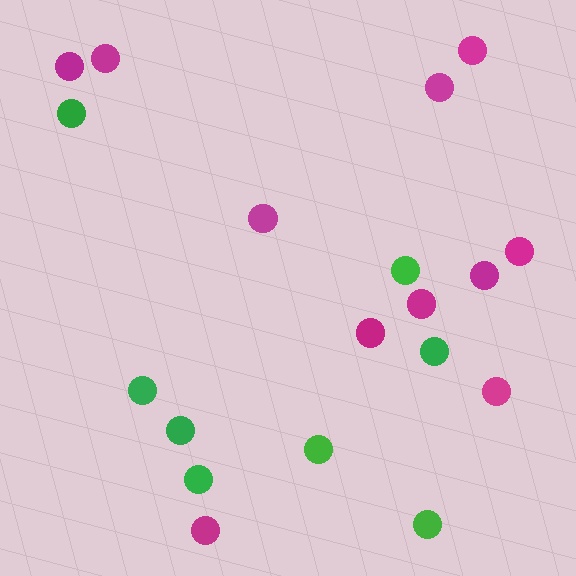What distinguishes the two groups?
There are 2 groups: one group of green circles (8) and one group of magenta circles (11).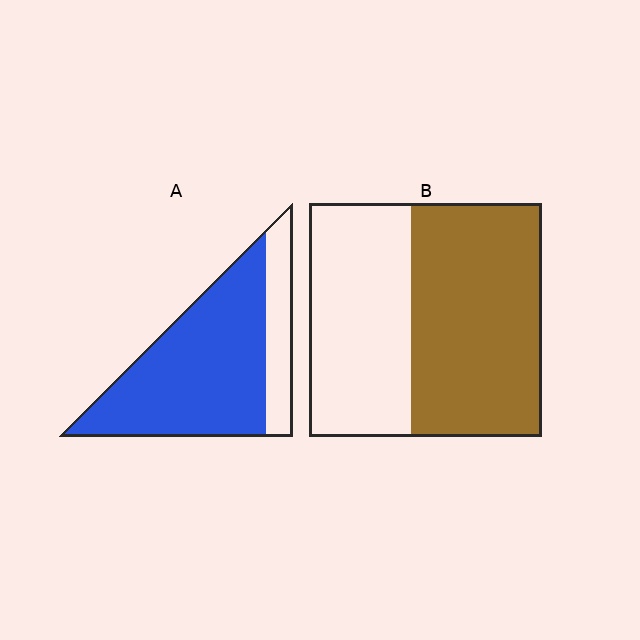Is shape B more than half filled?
Yes.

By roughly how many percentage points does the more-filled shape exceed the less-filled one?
By roughly 20 percentage points (A over B).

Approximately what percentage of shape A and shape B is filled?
A is approximately 80% and B is approximately 55%.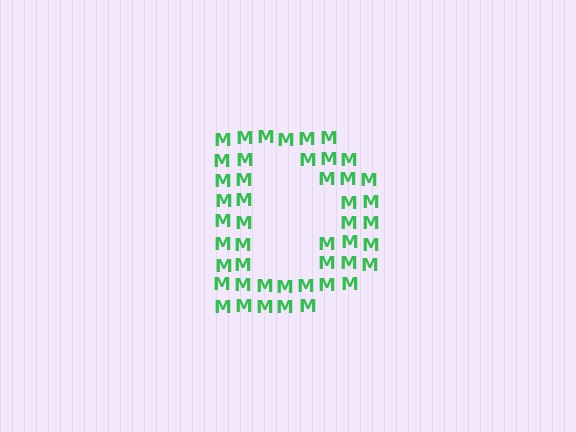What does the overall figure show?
The overall figure shows the letter D.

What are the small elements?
The small elements are letter M's.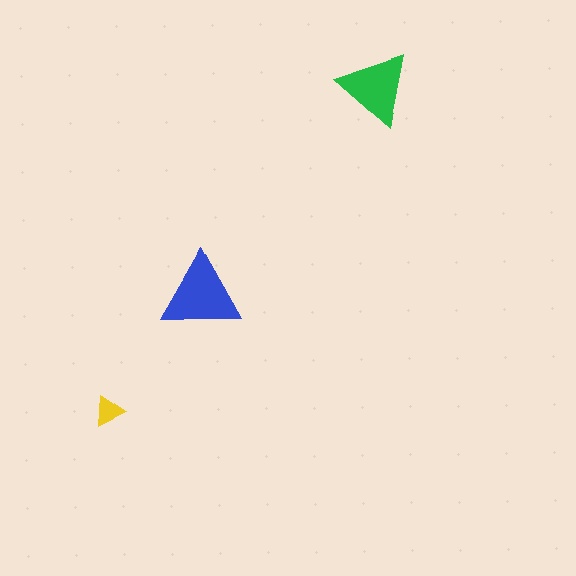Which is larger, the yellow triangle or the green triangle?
The green one.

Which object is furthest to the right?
The green triangle is rightmost.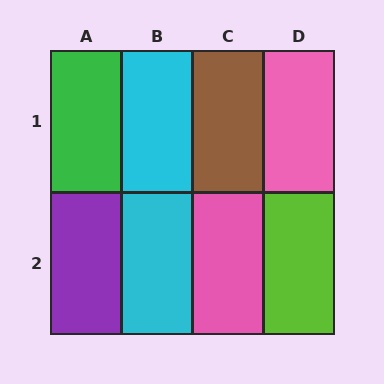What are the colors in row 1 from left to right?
Green, cyan, brown, pink.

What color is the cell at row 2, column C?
Pink.